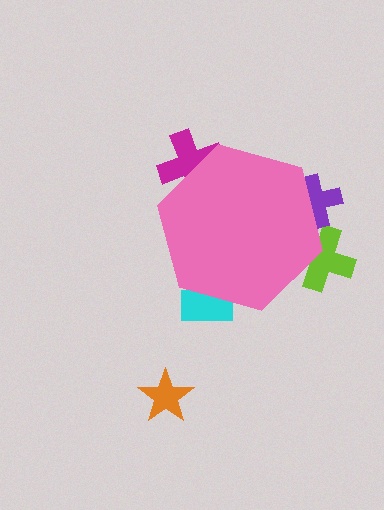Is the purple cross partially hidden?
Yes, the purple cross is partially hidden behind the pink hexagon.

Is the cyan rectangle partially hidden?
Yes, the cyan rectangle is partially hidden behind the pink hexagon.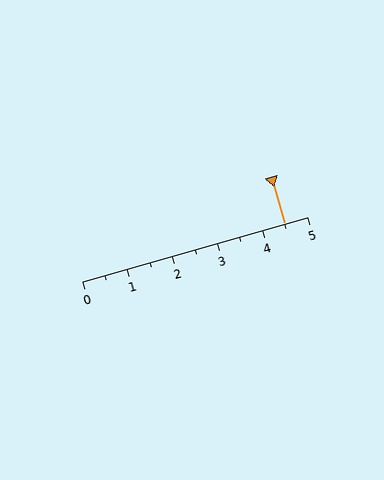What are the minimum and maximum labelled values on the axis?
The axis runs from 0 to 5.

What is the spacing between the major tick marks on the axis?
The major ticks are spaced 1 apart.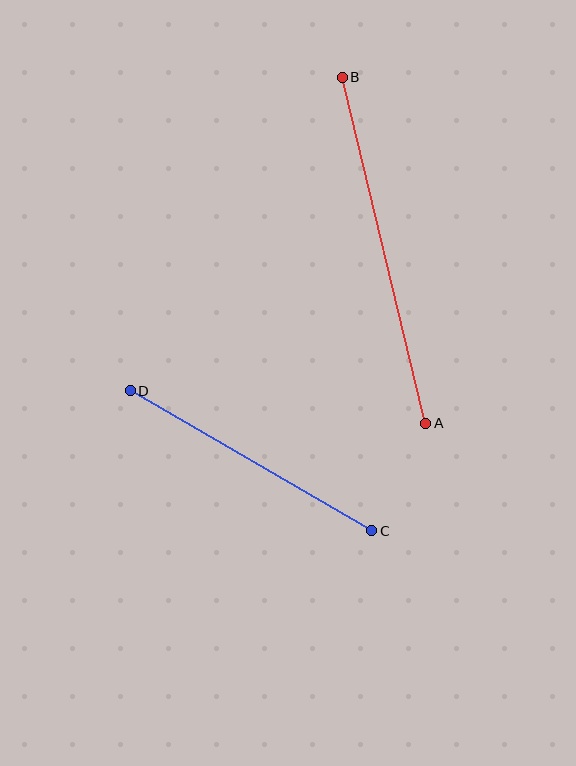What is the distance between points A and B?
The distance is approximately 356 pixels.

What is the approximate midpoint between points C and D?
The midpoint is at approximately (251, 461) pixels.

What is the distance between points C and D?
The distance is approximately 279 pixels.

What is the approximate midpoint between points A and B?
The midpoint is at approximately (384, 250) pixels.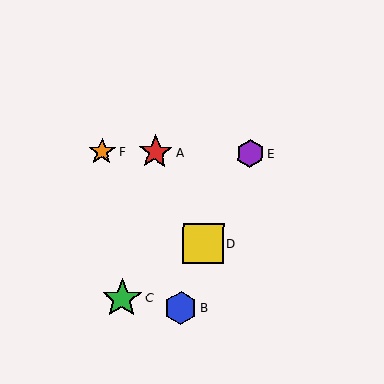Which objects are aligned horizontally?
Objects A, E, F are aligned horizontally.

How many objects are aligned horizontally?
3 objects (A, E, F) are aligned horizontally.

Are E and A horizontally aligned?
Yes, both are at y≈153.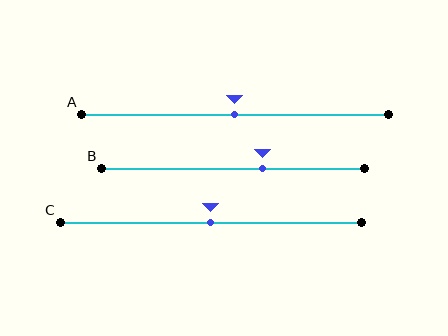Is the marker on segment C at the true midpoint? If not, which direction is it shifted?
Yes, the marker on segment C is at the true midpoint.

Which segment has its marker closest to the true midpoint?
Segment A has its marker closest to the true midpoint.